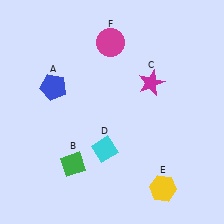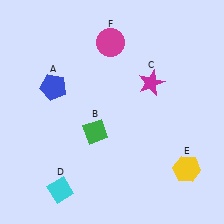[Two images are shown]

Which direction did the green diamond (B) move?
The green diamond (B) moved up.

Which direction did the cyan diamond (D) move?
The cyan diamond (D) moved left.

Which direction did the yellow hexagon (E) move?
The yellow hexagon (E) moved right.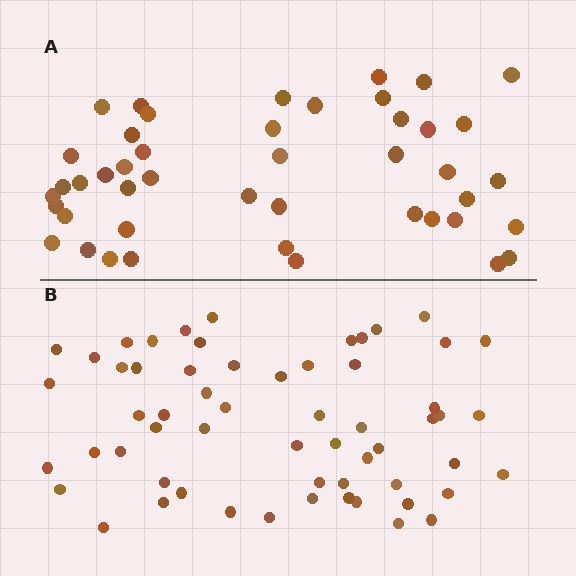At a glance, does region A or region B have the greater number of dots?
Region B (the bottom region) has more dots.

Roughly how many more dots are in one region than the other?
Region B has approximately 15 more dots than region A.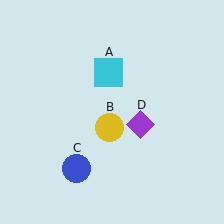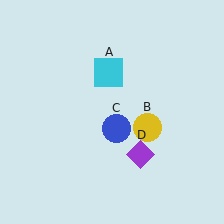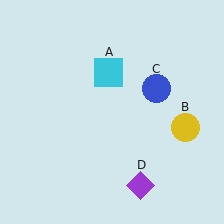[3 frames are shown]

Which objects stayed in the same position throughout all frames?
Cyan square (object A) remained stationary.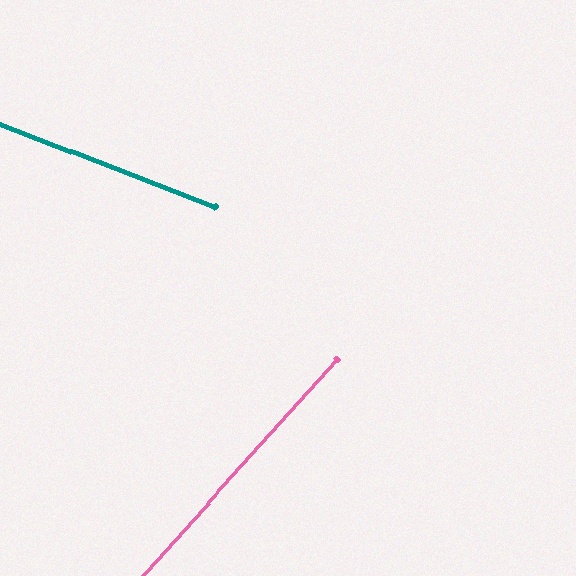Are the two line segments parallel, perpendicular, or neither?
Neither parallel nor perpendicular — they differ by about 69°.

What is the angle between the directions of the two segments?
Approximately 69 degrees.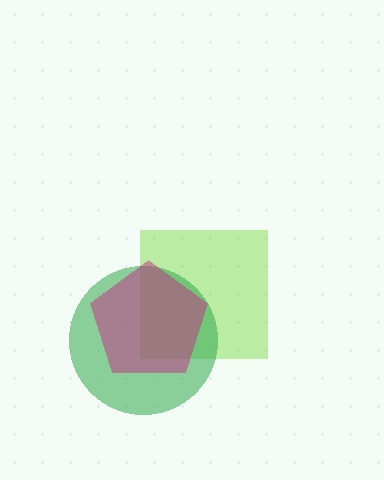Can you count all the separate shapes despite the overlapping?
Yes, there are 3 separate shapes.